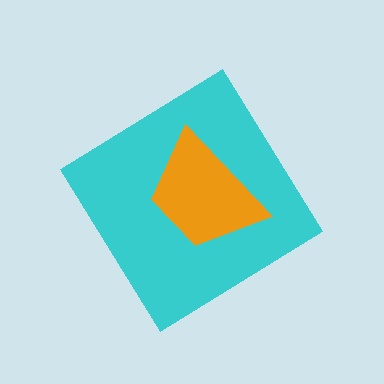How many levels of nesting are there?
2.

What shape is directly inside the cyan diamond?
The orange trapezoid.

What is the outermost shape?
The cyan diamond.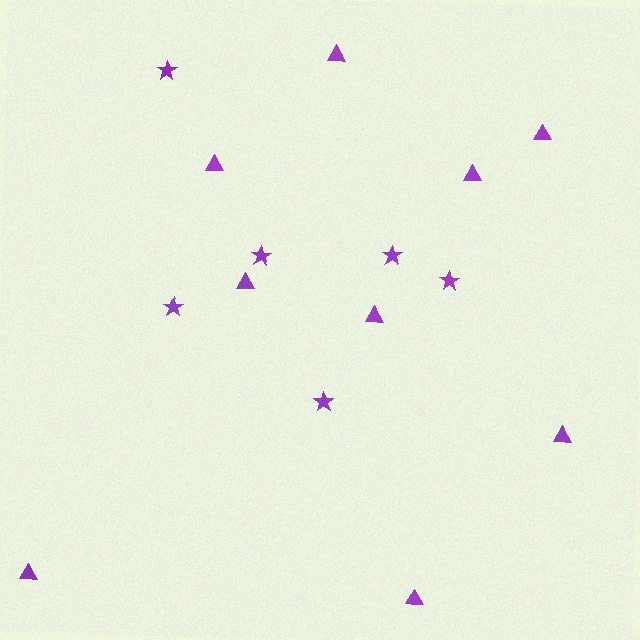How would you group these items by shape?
There are 2 groups: one group of triangles (9) and one group of stars (6).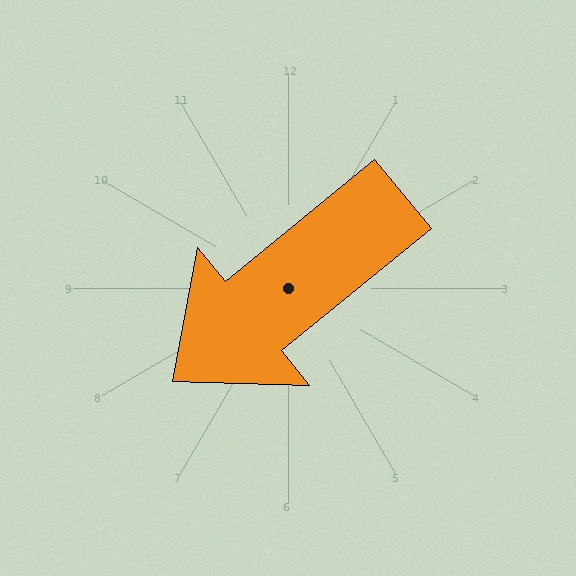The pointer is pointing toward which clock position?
Roughly 8 o'clock.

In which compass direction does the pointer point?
Southwest.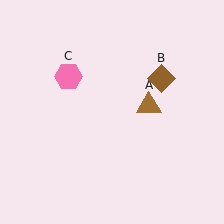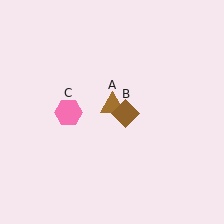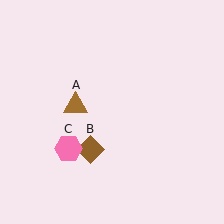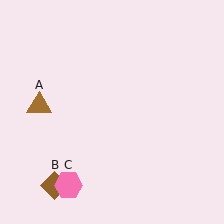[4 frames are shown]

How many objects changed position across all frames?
3 objects changed position: brown triangle (object A), brown diamond (object B), pink hexagon (object C).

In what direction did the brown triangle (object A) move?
The brown triangle (object A) moved left.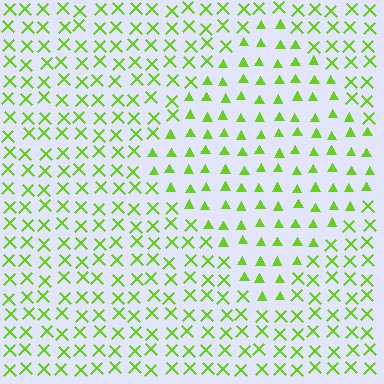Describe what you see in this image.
The image is filled with small lime elements arranged in a uniform grid. A diamond-shaped region contains triangles, while the surrounding area contains X marks. The boundary is defined purely by the change in element shape.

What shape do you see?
I see a diamond.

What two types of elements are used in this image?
The image uses triangles inside the diamond region and X marks outside it.